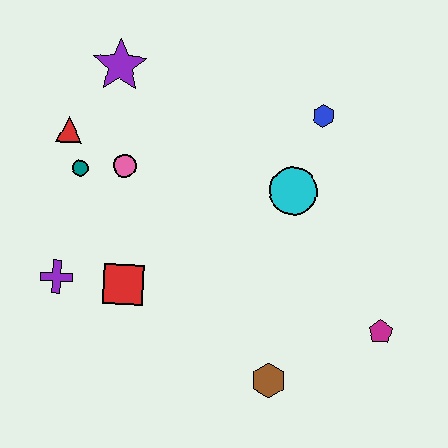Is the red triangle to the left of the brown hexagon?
Yes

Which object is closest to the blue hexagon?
The cyan circle is closest to the blue hexagon.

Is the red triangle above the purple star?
No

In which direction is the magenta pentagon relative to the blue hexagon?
The magenta pentagon is below the blue hexagon.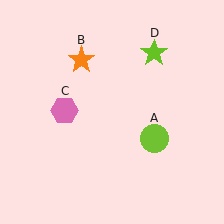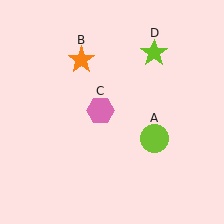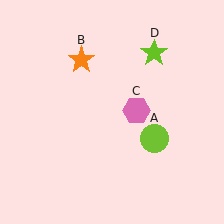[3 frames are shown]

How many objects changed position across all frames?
1 object changed position: pink hexagon (object C).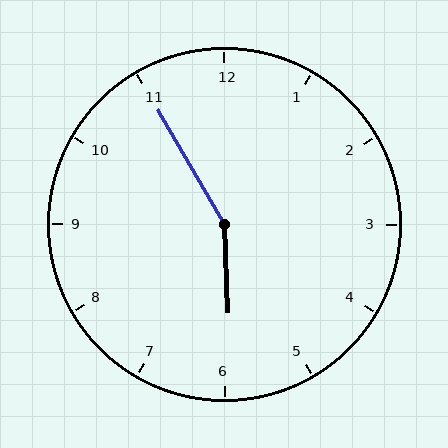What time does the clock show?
5:55.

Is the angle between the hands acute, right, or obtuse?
It is obtuse.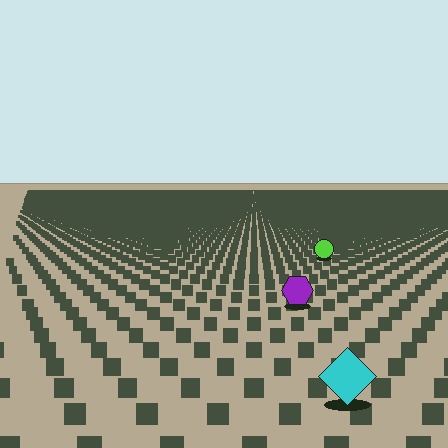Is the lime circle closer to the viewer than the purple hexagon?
No. The purple hexagon is closer — you can tell from the texture gradient: the ground texture is coarser near it.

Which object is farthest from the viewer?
The lime circle is farthest from the viewer. It appears smaller and the ground texture around it is denser.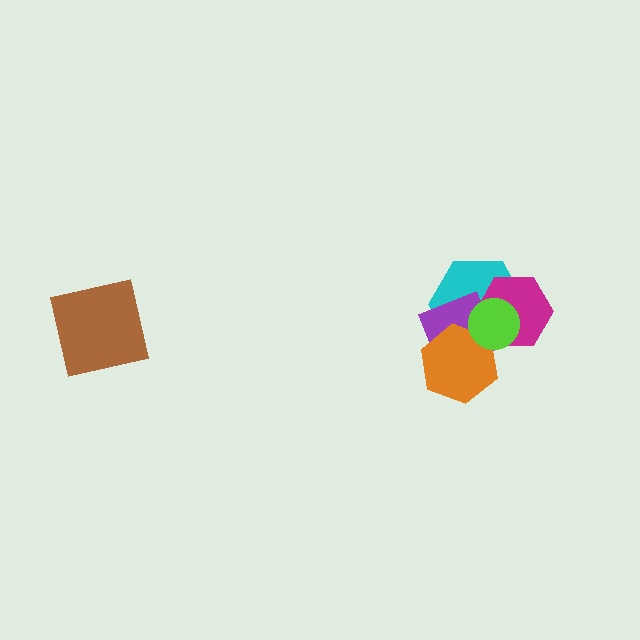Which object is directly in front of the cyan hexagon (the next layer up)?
The magenta hexagon is directly in front of the cyan hexagon.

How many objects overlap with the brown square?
0 objects overlap with the brown square.